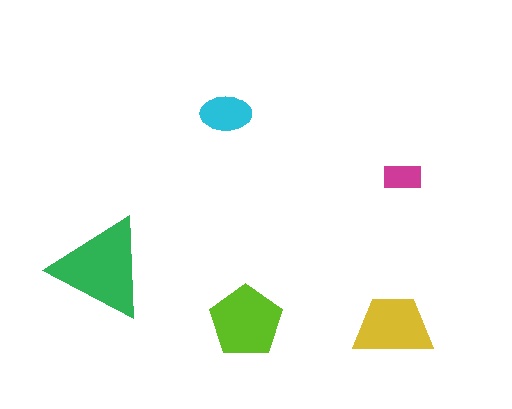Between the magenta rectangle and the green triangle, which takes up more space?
The green triangle.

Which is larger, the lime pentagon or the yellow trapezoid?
The lime pentagon.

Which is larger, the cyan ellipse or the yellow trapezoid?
The yellow trapezoid.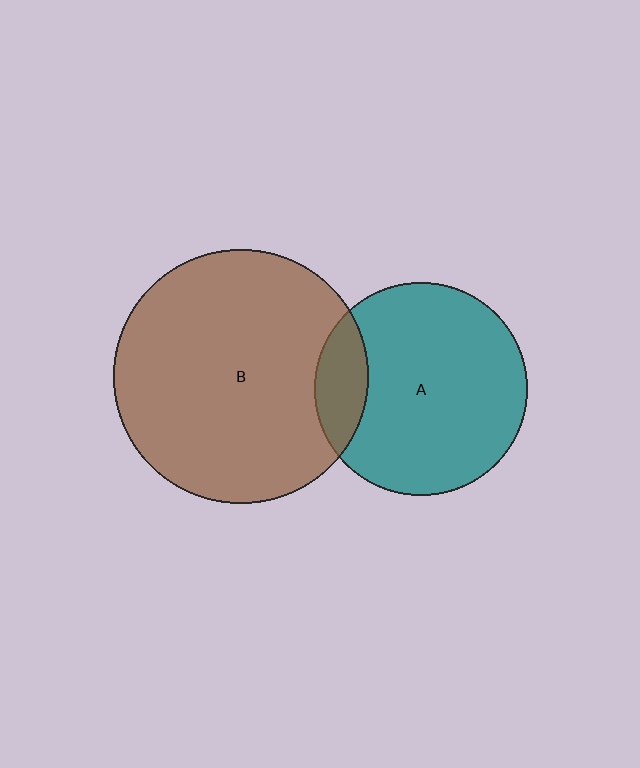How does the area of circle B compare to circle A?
Approximately 1.4 times.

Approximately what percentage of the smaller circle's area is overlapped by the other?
Approximately 15%.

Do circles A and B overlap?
Yes.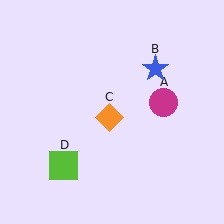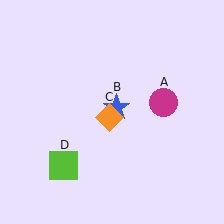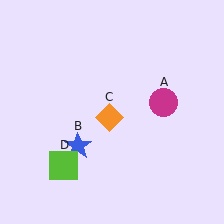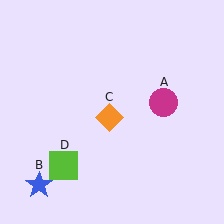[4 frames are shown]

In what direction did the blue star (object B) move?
The blue star (object B) moved down and to the left.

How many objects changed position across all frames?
1 object changed position: blue star (object B).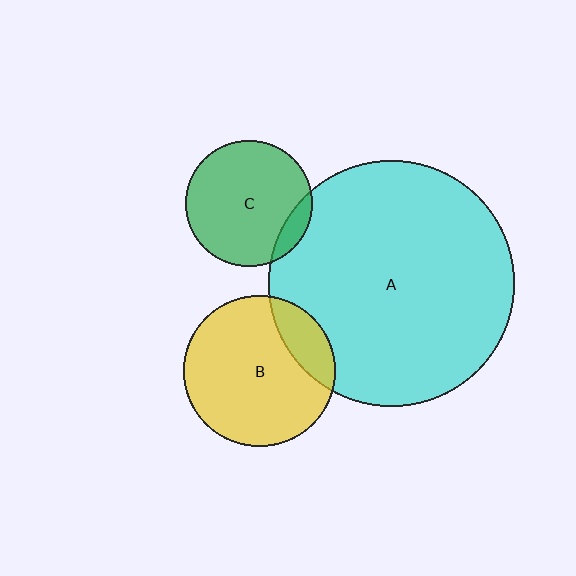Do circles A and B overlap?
Yes.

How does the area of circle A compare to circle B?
Approximately 2.7 times.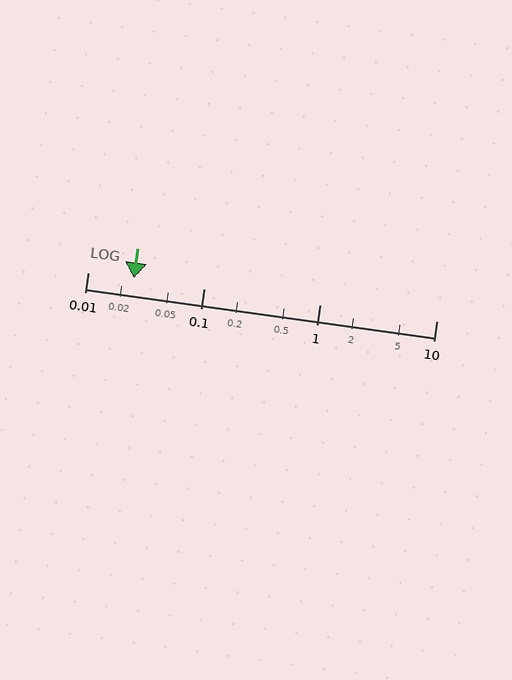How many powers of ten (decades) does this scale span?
The scale spans 3 decades, from 0.01 to 10.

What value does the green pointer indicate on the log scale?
The pointer indicates approximately 0.025.